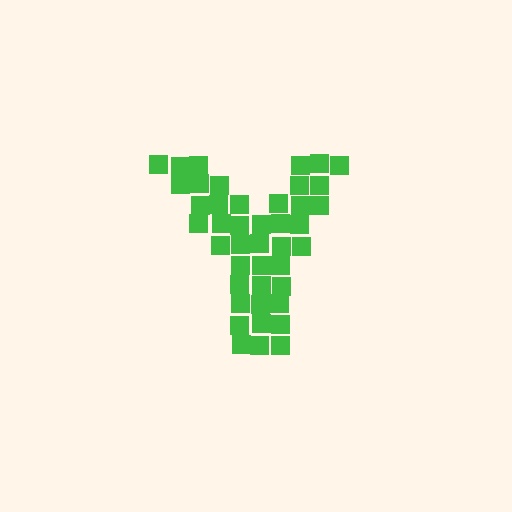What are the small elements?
The small elements are squares.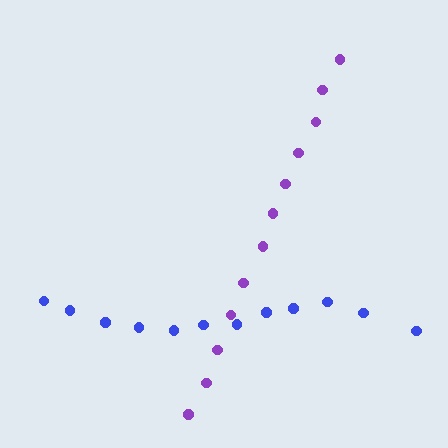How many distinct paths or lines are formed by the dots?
There are 2 distinct paths.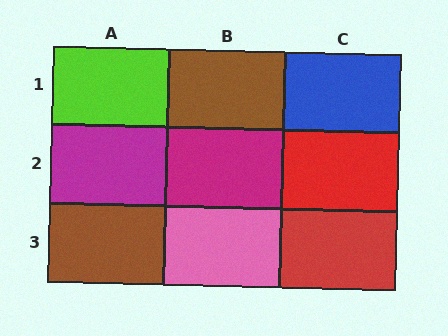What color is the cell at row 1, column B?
Brown.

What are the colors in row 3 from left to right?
Brown, pink, red.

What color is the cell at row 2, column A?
Magenta.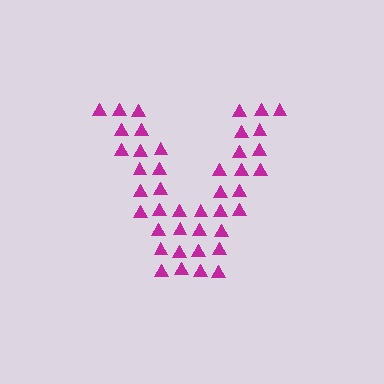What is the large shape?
The large shape is the letter V.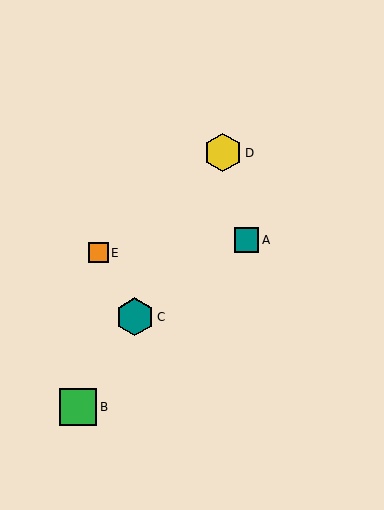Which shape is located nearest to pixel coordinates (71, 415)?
The green square (labeled B) at (78, 407) is nearest to that location.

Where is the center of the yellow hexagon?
The center of the yellow hexagon is at (223, 153).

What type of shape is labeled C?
Shape C is a teal hexagon.